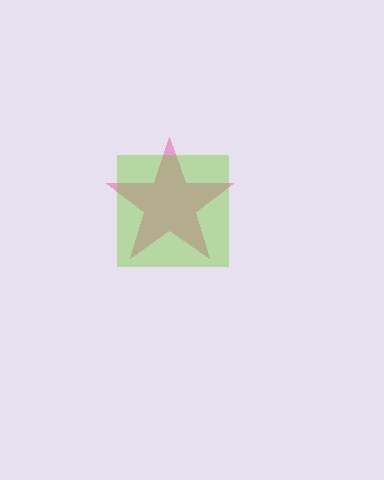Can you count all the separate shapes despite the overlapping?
Yes, there are 2 separate shapes.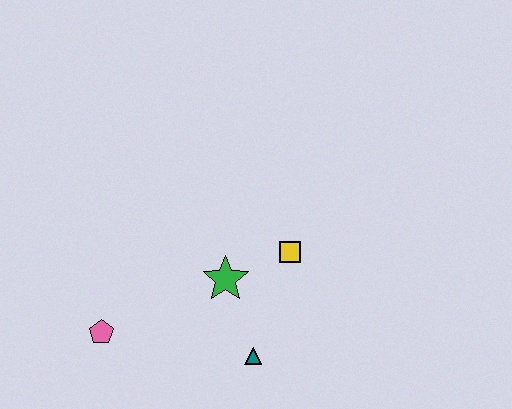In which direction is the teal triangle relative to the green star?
The teal triangle is below the green star.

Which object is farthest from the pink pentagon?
The yellow square is farthest from the pink pentagon.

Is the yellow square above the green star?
Yes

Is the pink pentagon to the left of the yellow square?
Yes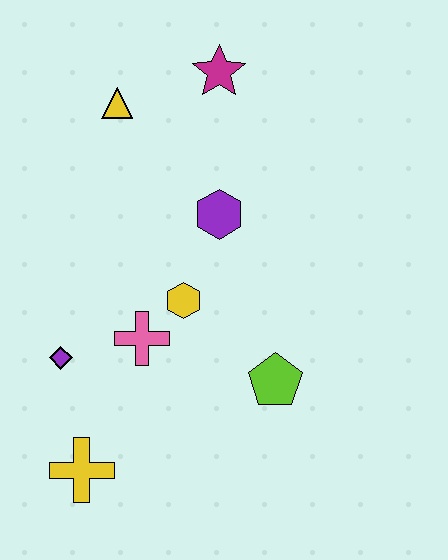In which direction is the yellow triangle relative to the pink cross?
The yellow triangle is above the pink cross.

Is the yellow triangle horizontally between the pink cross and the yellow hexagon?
No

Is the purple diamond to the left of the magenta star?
Yes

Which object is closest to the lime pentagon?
The yellow hexagon is closest to the lime pentagon.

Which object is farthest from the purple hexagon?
The yellow cross is farthest from the purple hexagon.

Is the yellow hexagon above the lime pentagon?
Yes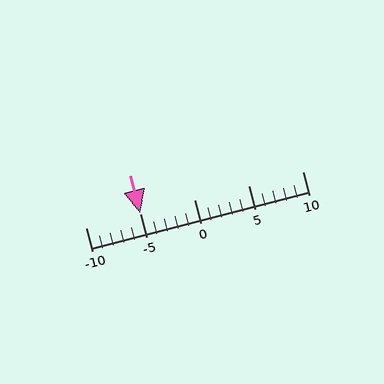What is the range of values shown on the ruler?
The ruler shows values from -10 to 10.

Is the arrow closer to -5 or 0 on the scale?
The arrow is closer to -5.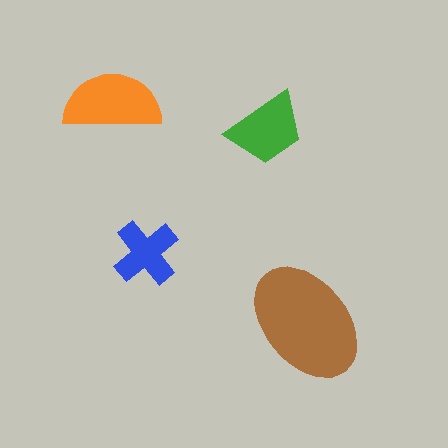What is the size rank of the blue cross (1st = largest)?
4th.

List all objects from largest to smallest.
The brown ellipse, the orange semicircle, the green trapezoid, the blue cross.